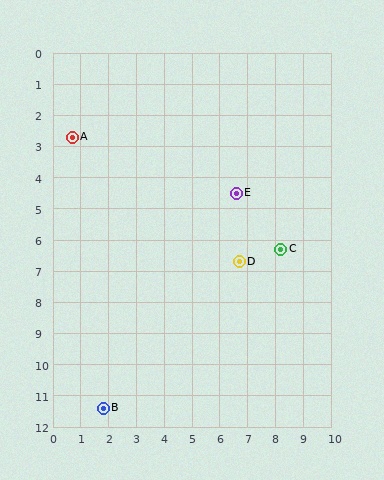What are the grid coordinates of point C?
Point C is at approximately (8.2, 6.3).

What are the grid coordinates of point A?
Point A is at approximately (0.7, 2.7).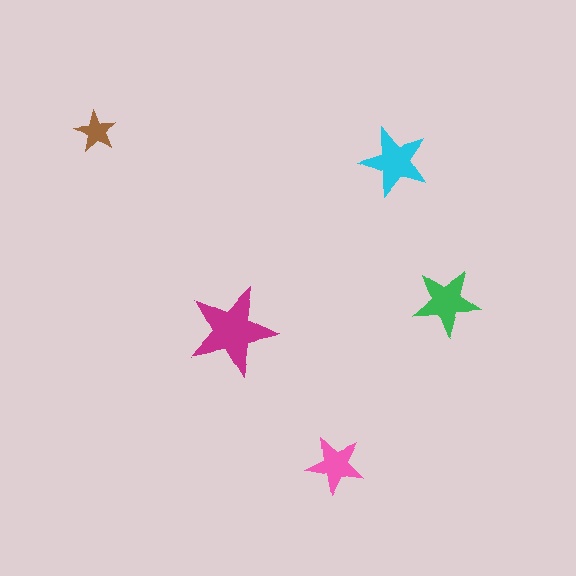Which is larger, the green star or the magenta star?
The magenta one.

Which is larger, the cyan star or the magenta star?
The magenta one.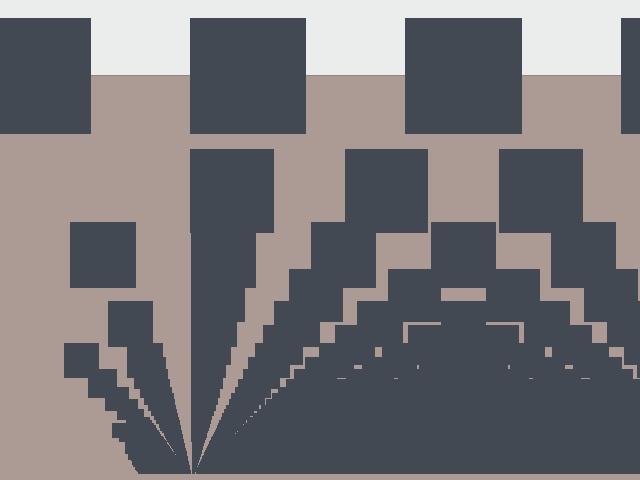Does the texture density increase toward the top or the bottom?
Density increases toward the bottom.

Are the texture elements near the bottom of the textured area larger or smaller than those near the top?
Smaller. The gradient is inverted — elements near the bottom are smaller and denser.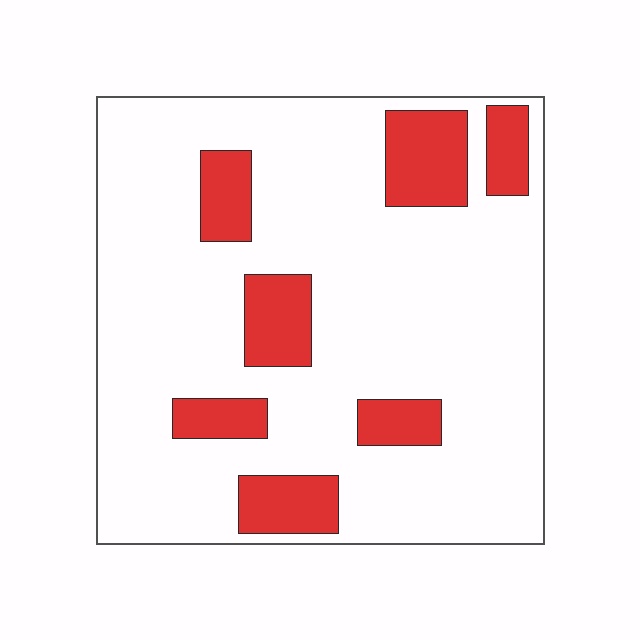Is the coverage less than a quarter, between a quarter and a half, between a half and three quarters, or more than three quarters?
Less than a quarter.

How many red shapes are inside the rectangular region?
7.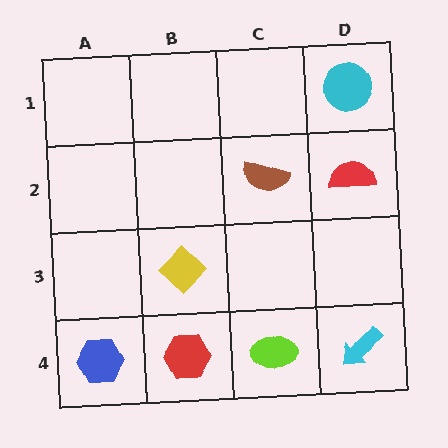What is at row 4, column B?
A red hexagon.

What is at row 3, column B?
A yellow diamond.